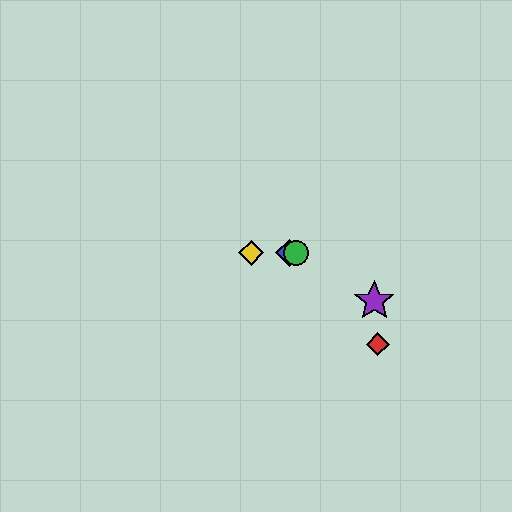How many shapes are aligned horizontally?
3 shapes (the blue diamond, the green circle, the yellow diamond) are aligned horizontally.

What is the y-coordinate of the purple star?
The purple star is at y≈301.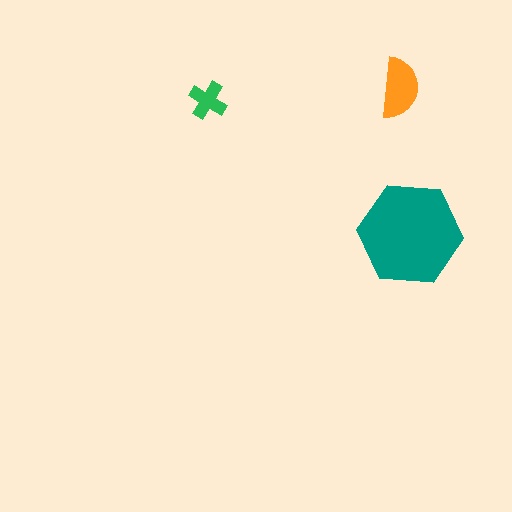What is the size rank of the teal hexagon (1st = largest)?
1st.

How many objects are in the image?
There are 3 objects in the image.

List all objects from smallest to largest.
The green cross, the orange semicircle, the teal hexagon.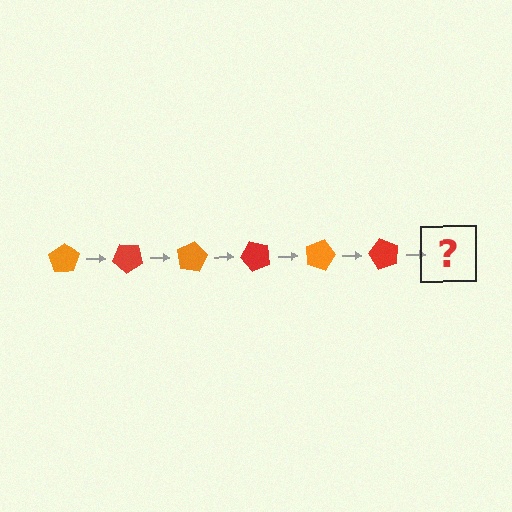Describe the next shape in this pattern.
It should be an orange pentagon, rotated 240 degrees from the start.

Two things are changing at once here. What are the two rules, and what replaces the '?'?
The two rules are that it rotates 40 degrees each step and the color cycles through orange and red. The '?' should be an orange pentagon, rotated 240 degrees from the start.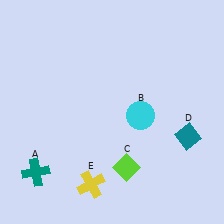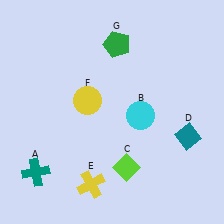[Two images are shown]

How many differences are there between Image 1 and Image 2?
There are 2 differences between the two images.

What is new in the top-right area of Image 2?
A green pentagon (G) was added in the top-right area of Image 2.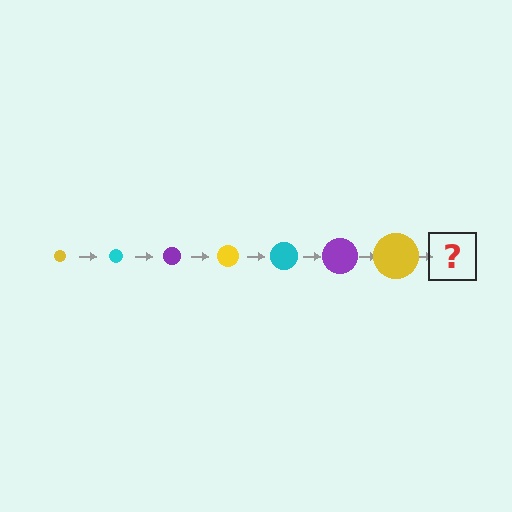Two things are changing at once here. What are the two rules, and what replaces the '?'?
The two rules are that the circle grows larger each step and the color cycles through yellow, cyan, and purple. The '?' should be a cyan circle, larger than the previous one.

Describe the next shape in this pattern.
It should be a cyan circle, larger than the previous one.